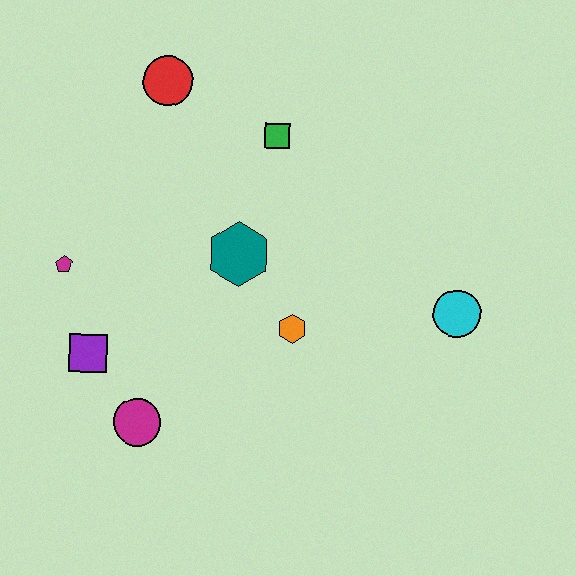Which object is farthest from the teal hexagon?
The cyan circle is farthest from the teal hexagon.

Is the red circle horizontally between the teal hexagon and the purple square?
Yes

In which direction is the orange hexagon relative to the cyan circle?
The orange hexagon is to the left of the cyan circle.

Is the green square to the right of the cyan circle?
No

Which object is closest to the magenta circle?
The purple square is closest to the magenta circle.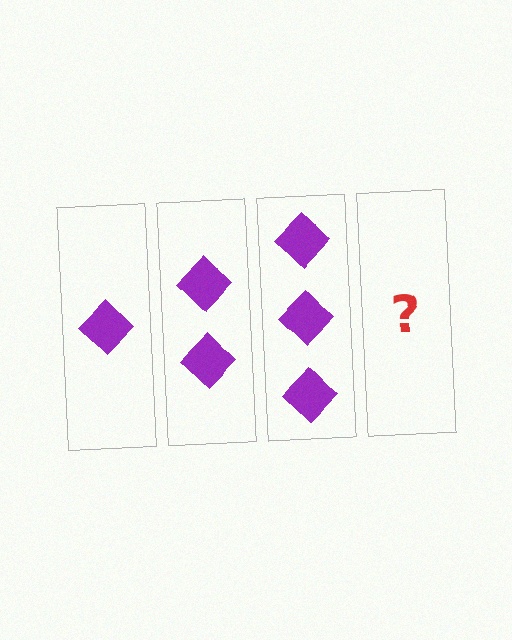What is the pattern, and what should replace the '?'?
The pattern is that each step adds one more diamond. The '?' should be 4 diamonds.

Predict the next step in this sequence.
The next step is 4 diamonds.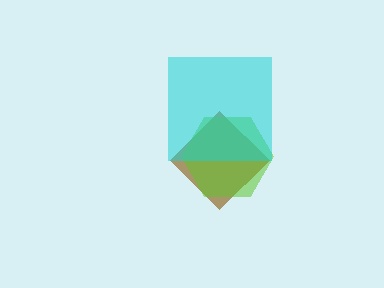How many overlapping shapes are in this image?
There are 3 overlapping shapes in the image.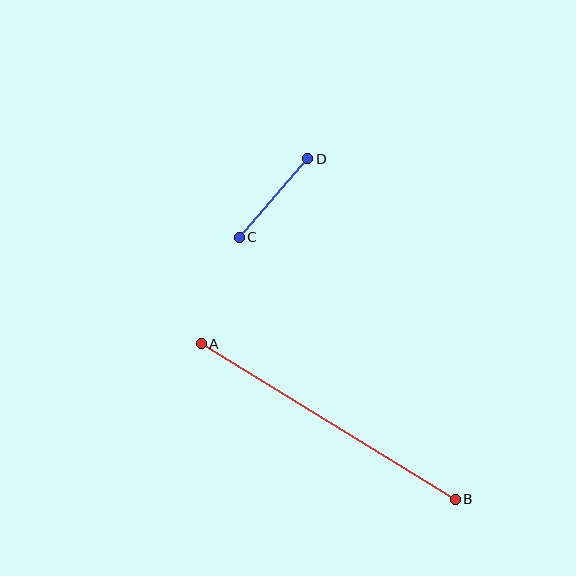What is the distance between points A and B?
The distance is approximately 298 pixels.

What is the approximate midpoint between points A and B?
The midpoint is at approximately (328, 422) pixels.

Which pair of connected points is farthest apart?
Points A and B are farthest apart.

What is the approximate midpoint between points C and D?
The midpoint is at approximately (273, 198) pixels.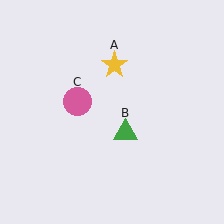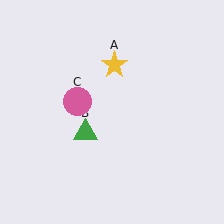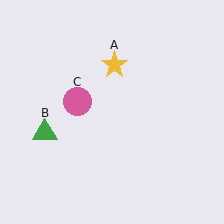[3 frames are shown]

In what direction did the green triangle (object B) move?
The green triangle (object B) moved left.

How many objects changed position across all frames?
1 object changed position: green triangle (object B).